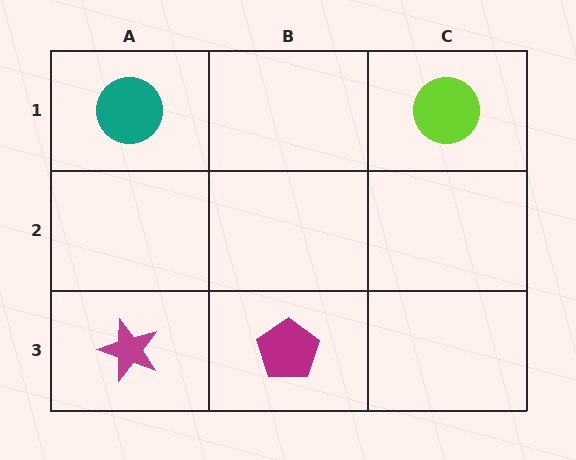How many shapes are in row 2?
0 shapes.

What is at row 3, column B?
A magenta pentagon.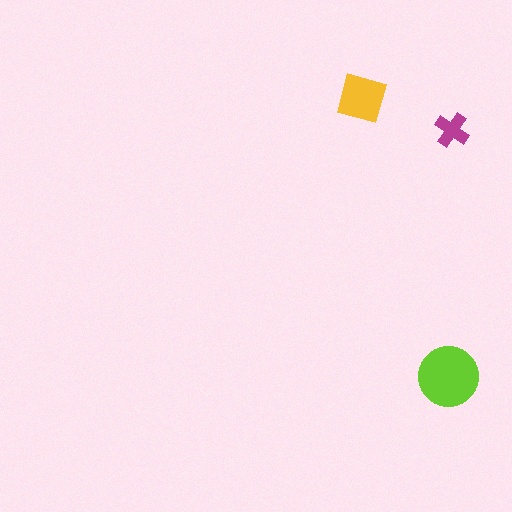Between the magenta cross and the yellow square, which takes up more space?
The yellow square.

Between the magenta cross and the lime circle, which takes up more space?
The lime circle.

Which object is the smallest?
The magenta cross.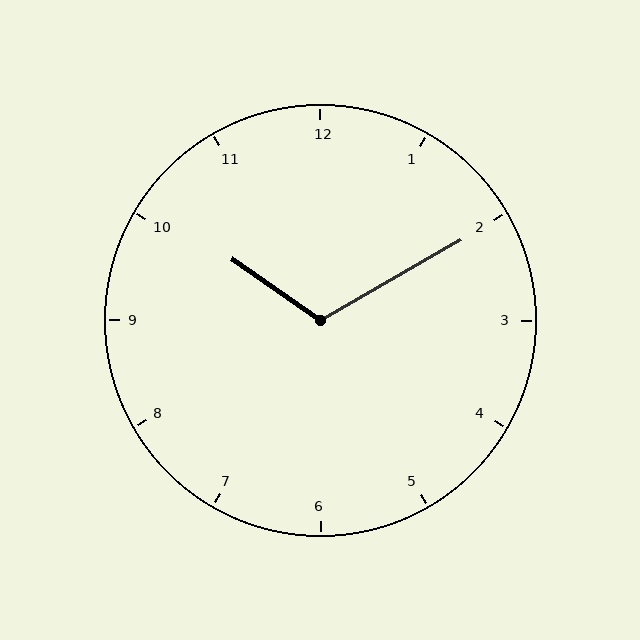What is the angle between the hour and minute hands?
Approximately 115 degrees.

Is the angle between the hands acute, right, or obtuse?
It is obtuse.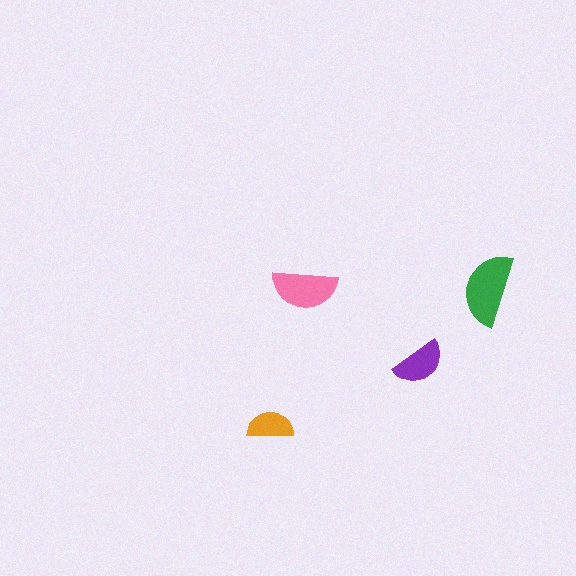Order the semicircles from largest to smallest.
the green one, the pink one, the purple one, the orange one.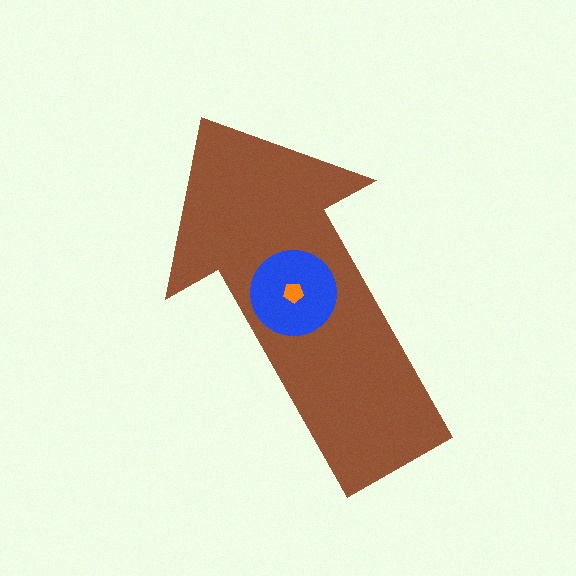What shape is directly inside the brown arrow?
The blue circle.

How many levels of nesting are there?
3.